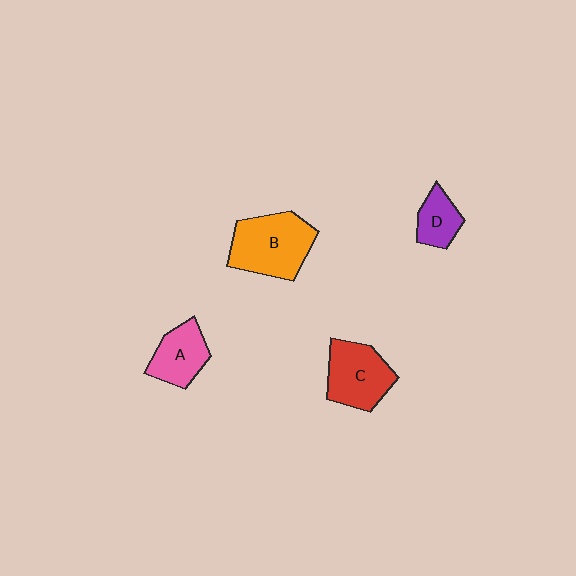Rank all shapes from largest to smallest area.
From largest to smallest: B (orange), C (red), A (pink), D (purple).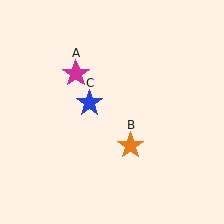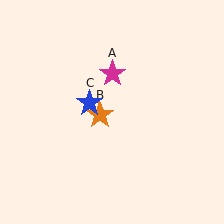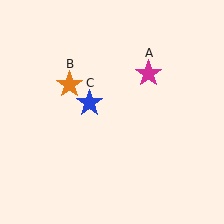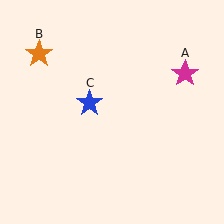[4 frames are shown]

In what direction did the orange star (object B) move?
The orange star (object B) moved up and to the left.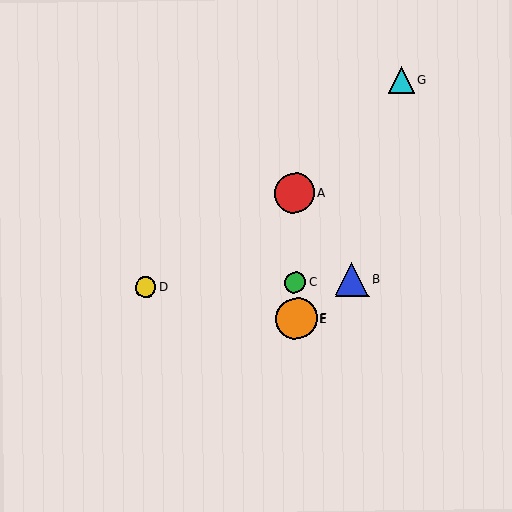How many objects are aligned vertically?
4 objects (A, C, E, F) are aligned vertically.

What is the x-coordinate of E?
Object E is at x≈296.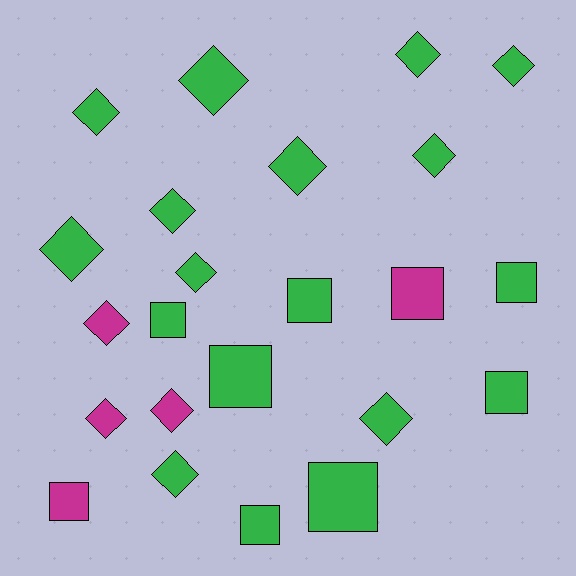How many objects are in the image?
There are 23 objects.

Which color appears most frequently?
Green, with 18 objects.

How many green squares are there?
There are 7 green squares.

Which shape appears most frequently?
Diamond, with 14 objects.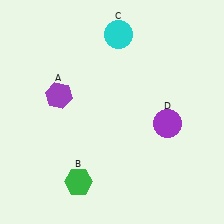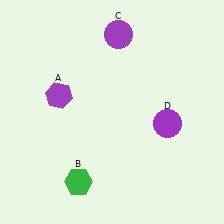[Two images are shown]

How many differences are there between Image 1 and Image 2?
There is 1 difference between the two images.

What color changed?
The circle (C) changed from cyan in Image 1 to purple in Image 2.